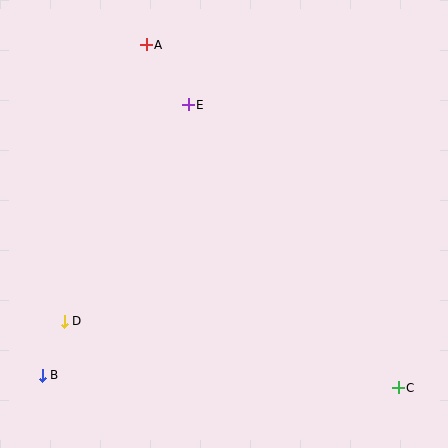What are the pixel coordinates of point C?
Point C is at (398, 388).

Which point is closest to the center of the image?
Point E at (188, 105) is closest to the center.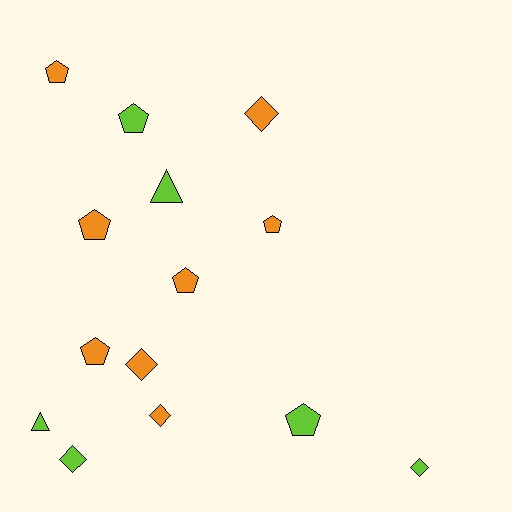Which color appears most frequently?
Orange, with 8 objects.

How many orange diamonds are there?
There are 3 orange diamonds.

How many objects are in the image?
There are 14 objects.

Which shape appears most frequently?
Pentagon, with 7 objects.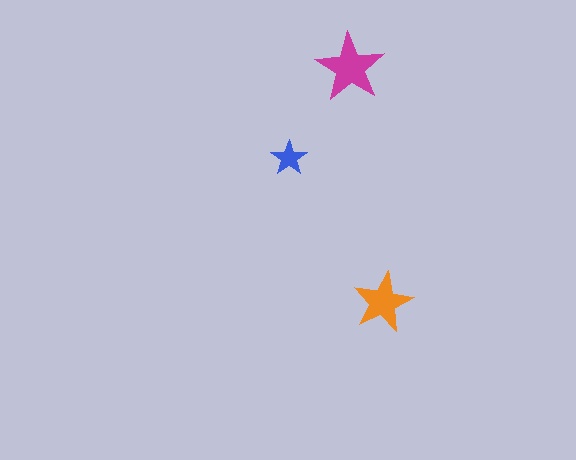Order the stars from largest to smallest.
the magenta one, the orange one, the blue one.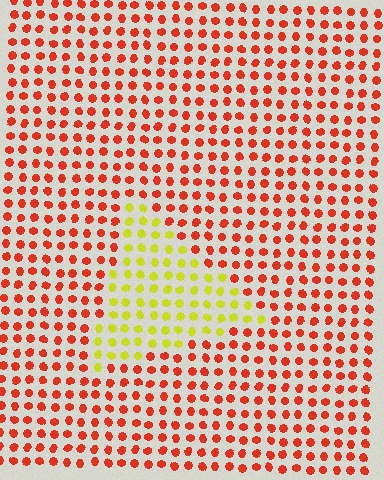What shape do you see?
I see a triangle.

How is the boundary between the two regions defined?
The boundary is defined purely by a slight shift in hue (about 62 degrees). Spacing, size, and orientation are identical on both sides.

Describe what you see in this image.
The image is filled with small red elements in a uniform arrangement. A triangle-shaped region is visible where the elements are tinted to a slightly different hue, forming a subtle color boundary.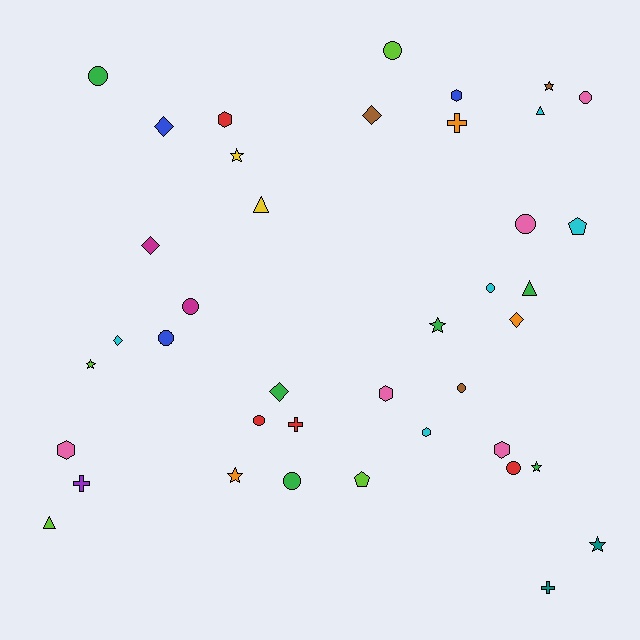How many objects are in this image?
There are 40 objects.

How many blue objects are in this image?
There are 3 blue objects.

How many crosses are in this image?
There are 4 crosses.